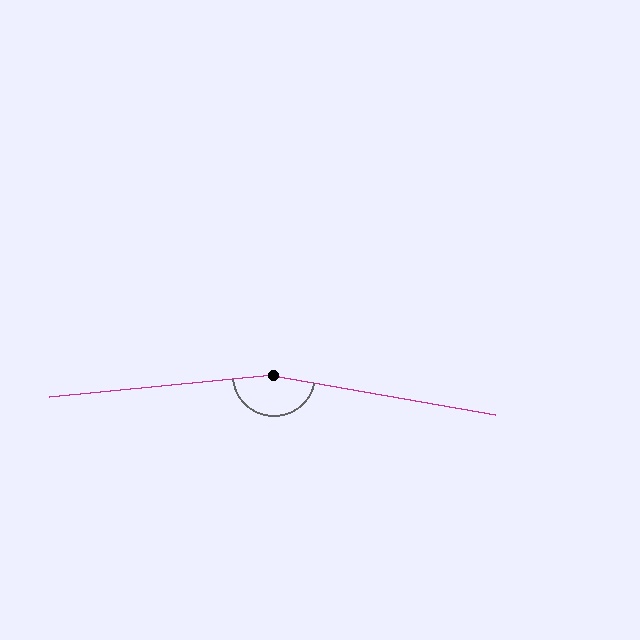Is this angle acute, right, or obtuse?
It is obtuse.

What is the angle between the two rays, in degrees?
Approximately 164 degrees.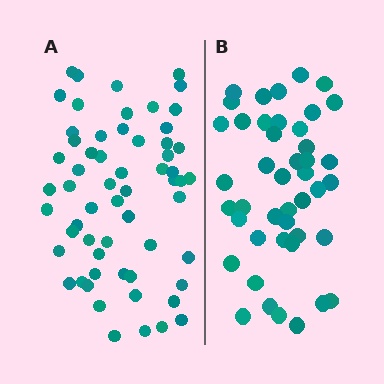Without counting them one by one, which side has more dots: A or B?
Region A (the left region) has more dots.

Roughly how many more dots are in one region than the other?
Region A has approximately 15 more dots than region B.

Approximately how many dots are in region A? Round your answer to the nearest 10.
About 60 dots.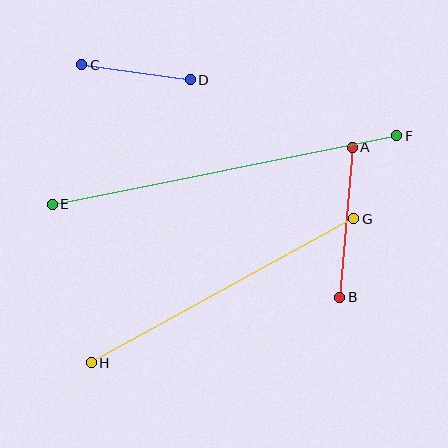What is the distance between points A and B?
The distance is approximately 150 pixels.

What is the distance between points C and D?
The distance is approximately 109 pixels.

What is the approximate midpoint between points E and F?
The midpoint is at approximately (225, 170) pixels.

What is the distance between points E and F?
The distance is approximately 351 pixels.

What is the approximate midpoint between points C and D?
The midpoint is at approximately (136, 72) pixels.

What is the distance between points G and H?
The distance is approximately 299 pixels.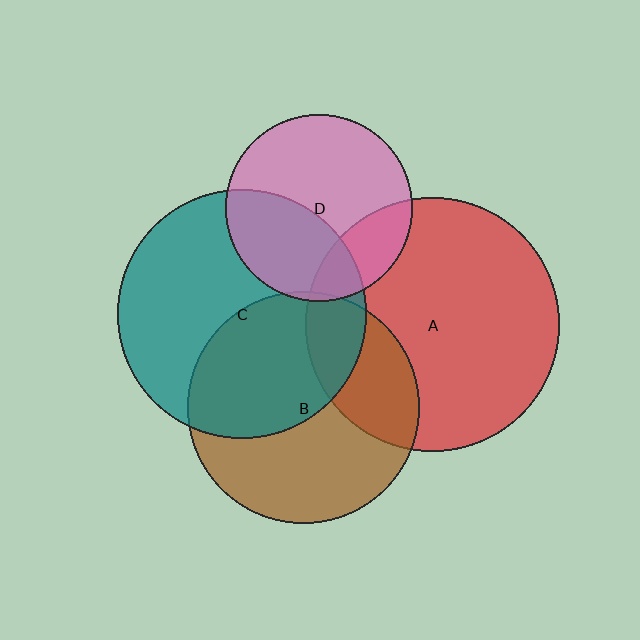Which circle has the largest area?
Circle A (red).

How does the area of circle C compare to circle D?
Approximately 1.8 times.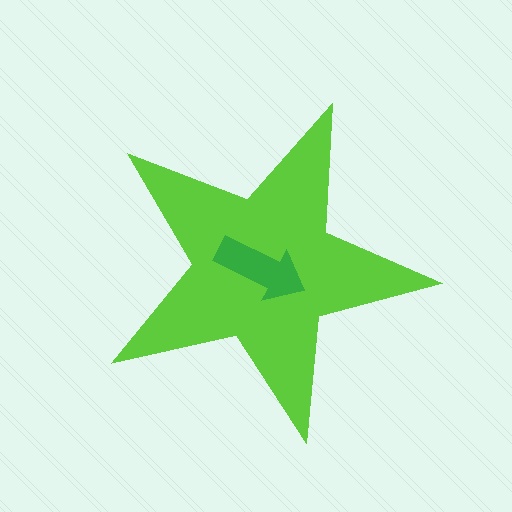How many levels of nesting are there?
2.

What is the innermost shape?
The green arrow.